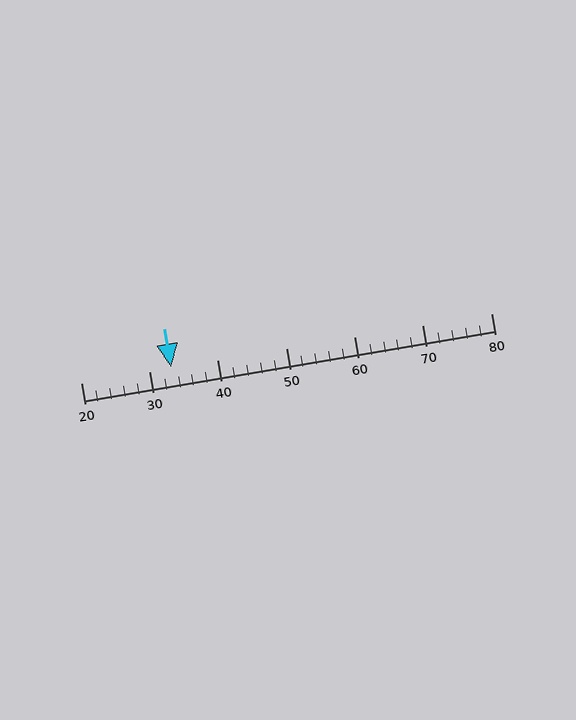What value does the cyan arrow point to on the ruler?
The cyan arrow points to approximately 33.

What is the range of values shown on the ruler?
The ruler shows values from 20 to 80.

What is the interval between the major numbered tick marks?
The major tick marks are spaced 10 units apart.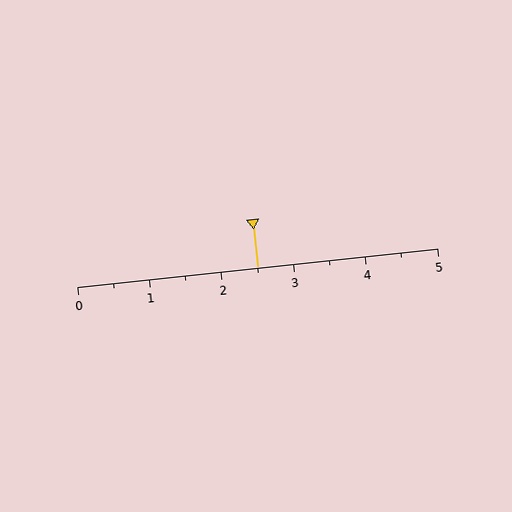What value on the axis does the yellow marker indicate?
The marker indicates approximately 2.5.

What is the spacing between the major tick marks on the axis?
The major ticks are spaced 1 apart.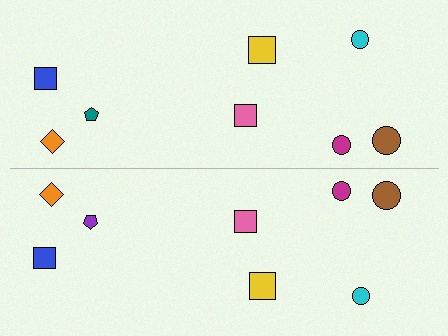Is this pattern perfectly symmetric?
No, the pattern is not perfectly symmetric. The purple pentagon on the bottom side breaks the symmetry — its mirror counterpart is teal.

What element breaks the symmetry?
The purple pentagon on the bottom side breaks the symmetry — its mirror counterpart is teal.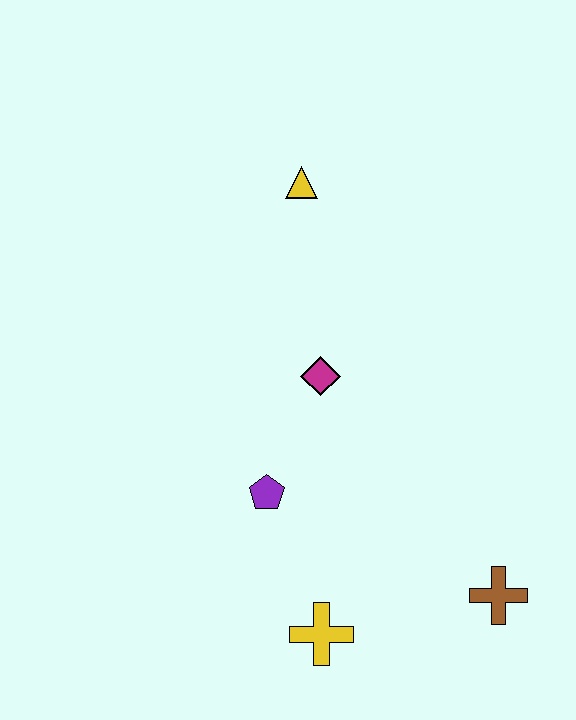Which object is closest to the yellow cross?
The purple pentagon is closest to the yellow cross.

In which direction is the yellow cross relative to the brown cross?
The yellow cross is to the left of the brown cross.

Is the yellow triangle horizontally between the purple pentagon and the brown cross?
Yes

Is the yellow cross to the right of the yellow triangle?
Yes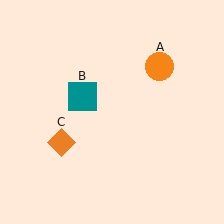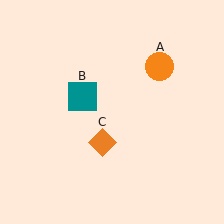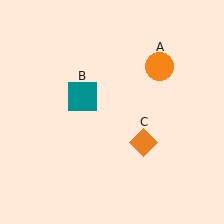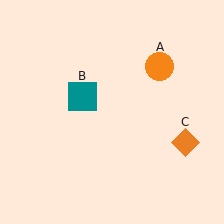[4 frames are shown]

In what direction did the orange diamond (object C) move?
The orange diamond (object C) moved right.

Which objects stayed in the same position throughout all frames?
Orange circle (object A) and teal square (object B) remained stationary.